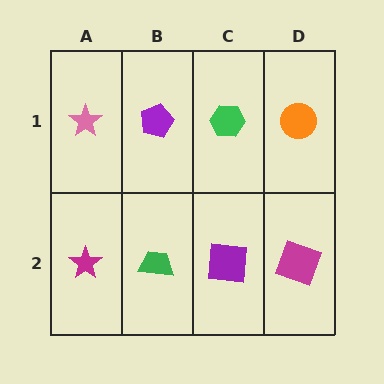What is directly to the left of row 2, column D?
A purple square.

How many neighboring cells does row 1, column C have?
3.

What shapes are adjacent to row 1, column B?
A green trapezoid (row 2, column B), a pink star (row 1, column A), a green hexagon (row 1, column C).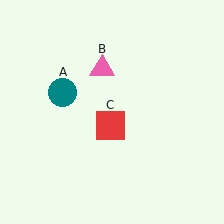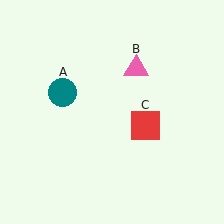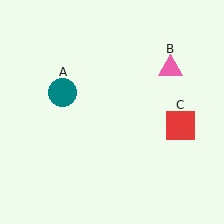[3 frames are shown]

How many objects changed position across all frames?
2 objects changed position: pink triangle (object B), red square (object C).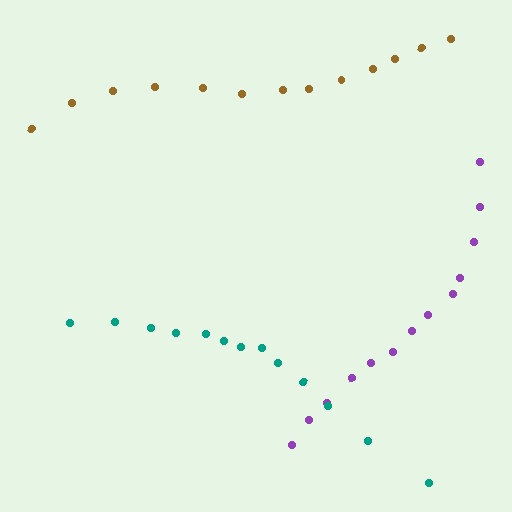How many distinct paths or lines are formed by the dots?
There are 3 distinct paths.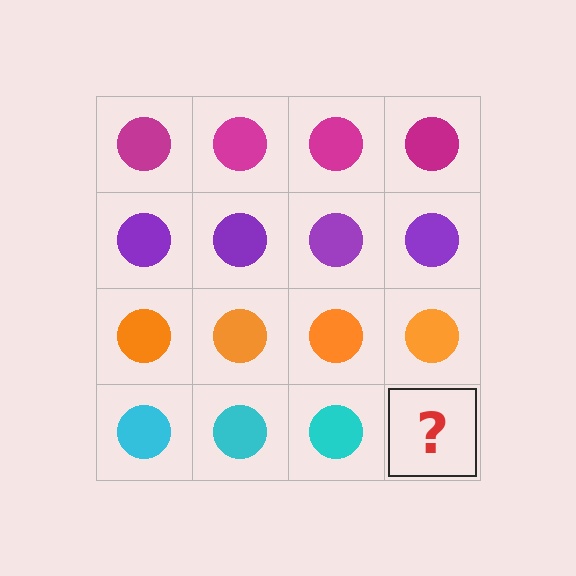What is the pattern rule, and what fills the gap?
The rule is that each row has a consistent color. The gap should be filled with a cyan circle.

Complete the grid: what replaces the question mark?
The question mark should be replaced with a cyan circle.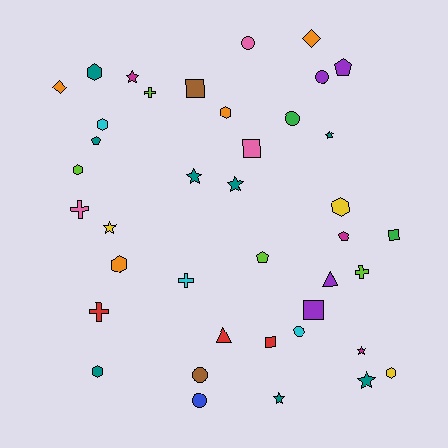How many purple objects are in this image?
There are 4 purple objects.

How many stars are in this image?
There are 8 stars.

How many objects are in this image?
There are 40 objects.